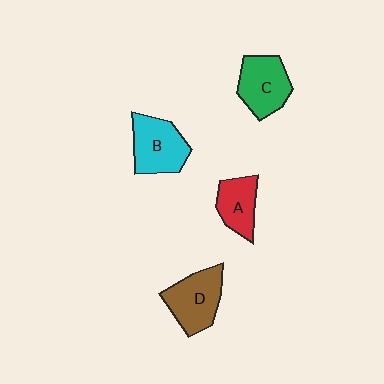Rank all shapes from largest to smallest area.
From largest to smallest: B (cyan), D (brown), C (green), A (red).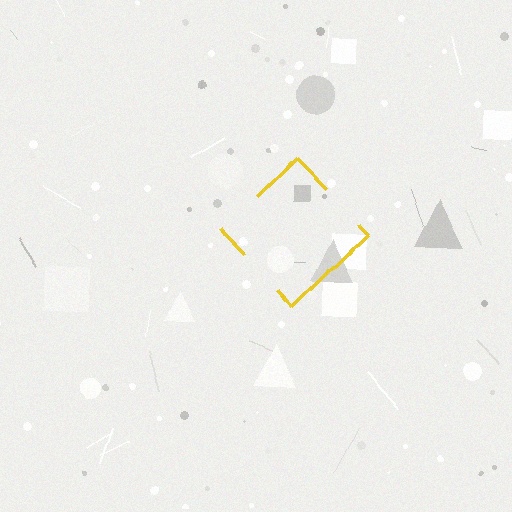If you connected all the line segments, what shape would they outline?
They would outline a diamond.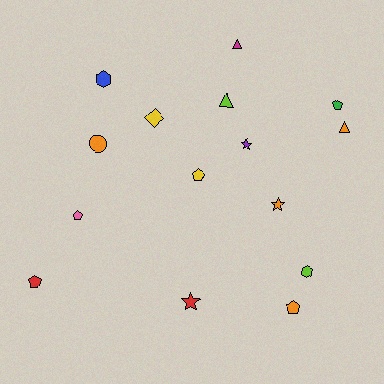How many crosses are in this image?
There are no crosses.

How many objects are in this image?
There are 15 objects.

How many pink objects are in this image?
There is 1 pink object.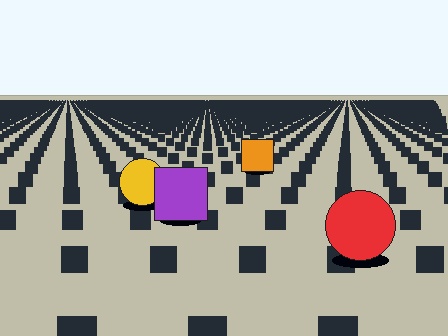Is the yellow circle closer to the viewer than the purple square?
No. The purple square is closer — you can tell from the texture gradient: the ground texture is coarser near it.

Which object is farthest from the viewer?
The orange square is farthest from the viewer. It appears smaller and the ground texture around it is denser.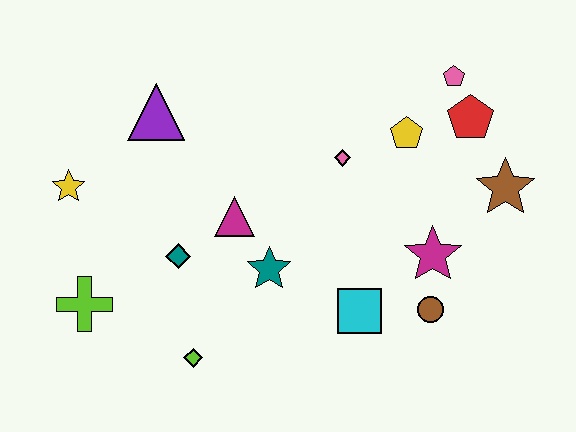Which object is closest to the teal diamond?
The magenta triangle is closest to the teal diamond.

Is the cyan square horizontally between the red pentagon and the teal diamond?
Yes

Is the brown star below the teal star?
No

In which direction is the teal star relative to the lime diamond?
The teal star is above the lime diamond.